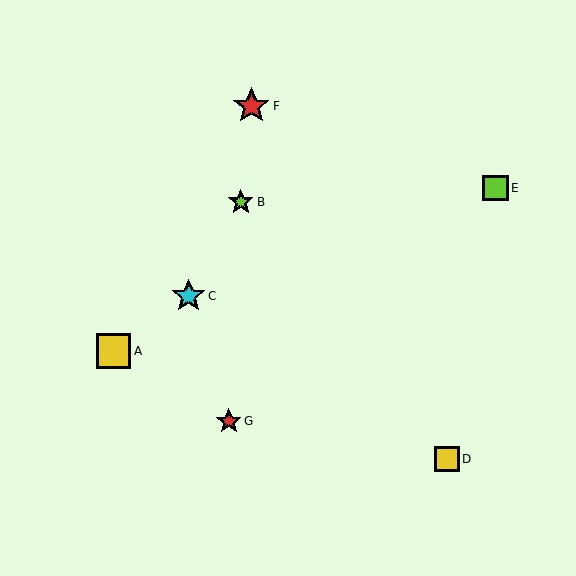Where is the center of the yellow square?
The center of the yellow square is at (113, 351).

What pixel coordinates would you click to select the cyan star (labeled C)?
Click at (189, 296) to select the cyan star C.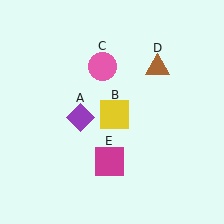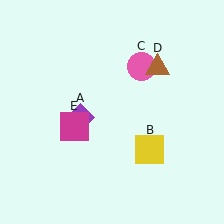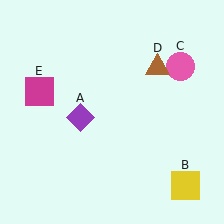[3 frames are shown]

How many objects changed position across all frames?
3 objects changed position: yellow square (object B), pink circle (object C), magenta square (object E).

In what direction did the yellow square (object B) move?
The yellow square (object B) moved down and to the right.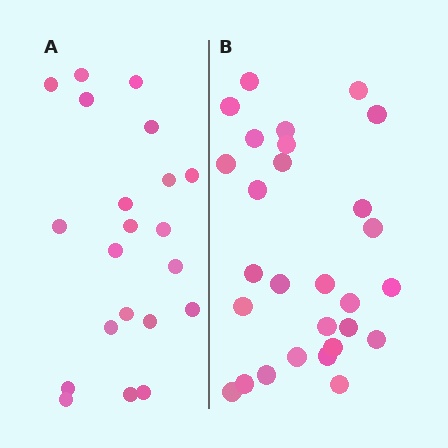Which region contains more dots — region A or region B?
Region B (the right region) has more dots.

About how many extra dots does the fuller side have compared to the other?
Region B has roughly 8 or so more dots than region A.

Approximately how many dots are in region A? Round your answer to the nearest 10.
About 20 dots. (The exact count is 21, which rounds to 20.)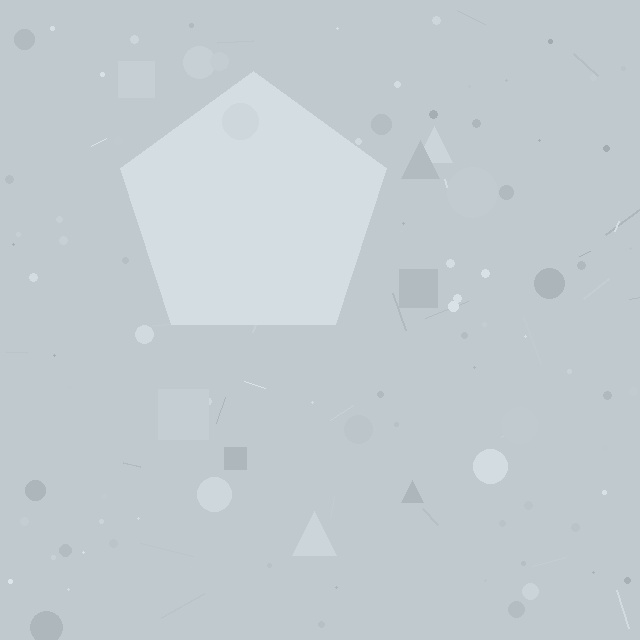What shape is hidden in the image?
A pentagon is hidden in the image.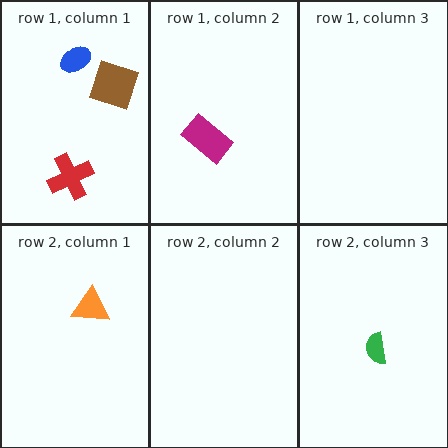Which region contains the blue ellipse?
The row 1, column 1 region.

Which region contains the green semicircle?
The row 2, column 3 region.